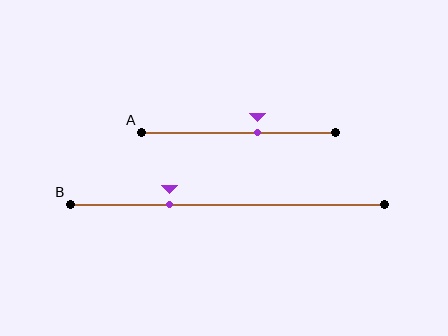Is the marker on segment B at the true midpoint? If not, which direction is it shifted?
No, the marker on segment B is shifted to the left by about 18% of the segment length.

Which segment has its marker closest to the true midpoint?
Segment A has its marker closest to the true midpoint.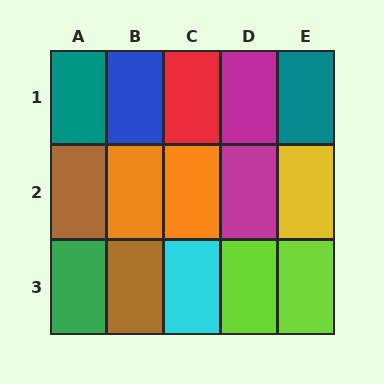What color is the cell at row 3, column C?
Cyan.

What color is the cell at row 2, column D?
Magenta.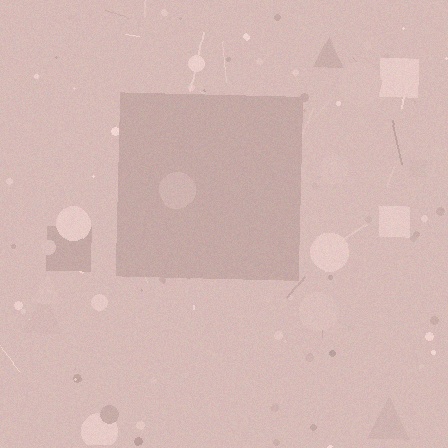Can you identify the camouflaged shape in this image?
The camouflaged shape is a square.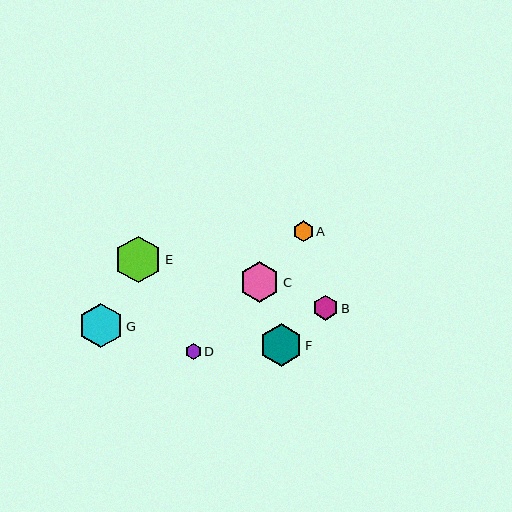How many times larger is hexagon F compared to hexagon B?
Hexagon F is approximately 1.7 times the size of hexagon B.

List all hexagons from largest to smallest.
From largest to smallest: E, G, F, C, B, A, D.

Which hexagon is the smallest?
Hexagon D is the smallest with a size of approximately 16 pixels.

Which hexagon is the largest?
Hexagon E is the largest with a size of approximately 47 pixels.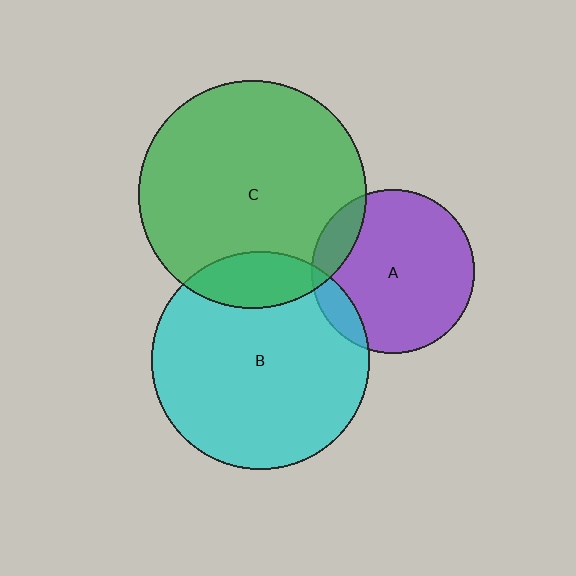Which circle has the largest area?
Circle C (green).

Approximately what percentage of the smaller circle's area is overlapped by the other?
Approximately 15%.